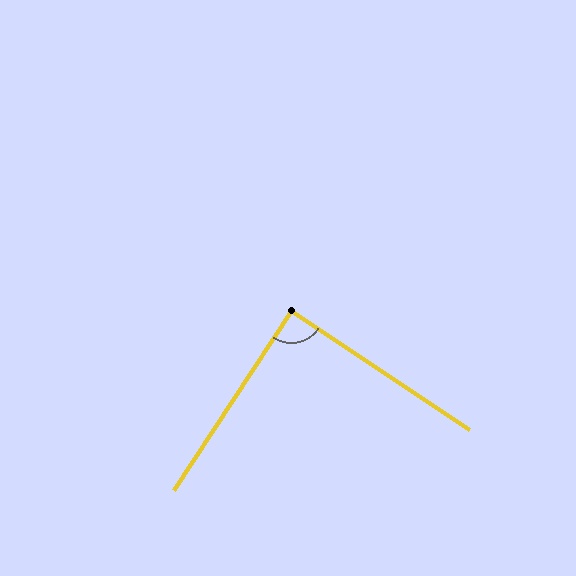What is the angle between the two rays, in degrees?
Approximately 89 degrees.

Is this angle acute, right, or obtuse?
It is approximately a right angle.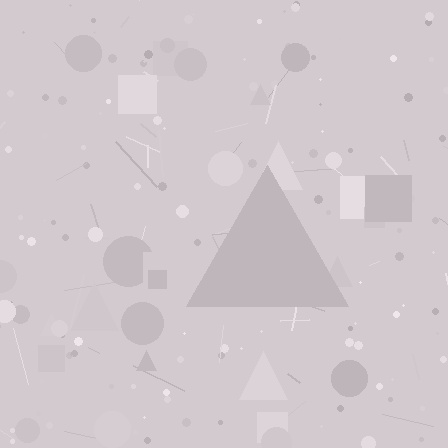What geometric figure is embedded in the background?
A triangle is embedded in the background.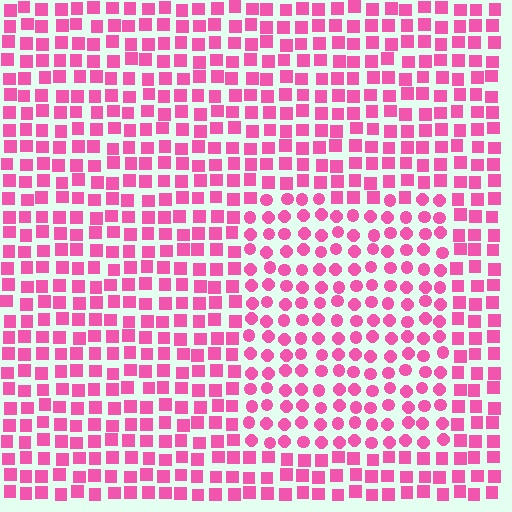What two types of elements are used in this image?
The image uses circles inside the rectangle region and squares outside it.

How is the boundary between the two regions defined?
The boundary is defined by a change in element shape: circles inside vs. squares outside. All elements share the same color and spacing.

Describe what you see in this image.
The image is filled with small pink elements arranged in a uniform grid. A rectangle-shaped region contains circles, while the surrounding area contains squares. The boundary is defined purely by the change in element shape.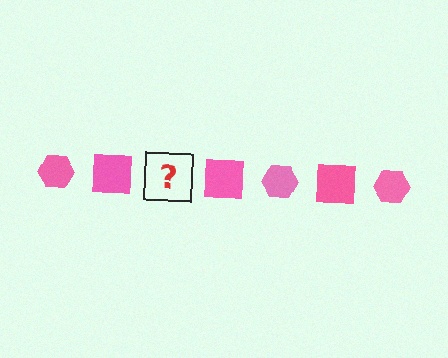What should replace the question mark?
The question mark should be replaced with a pink hexagon.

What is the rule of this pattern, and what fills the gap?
The rule is that the pattern cycles through hexagon, square shapes in pink. The gap should be filled with a pink hexagon.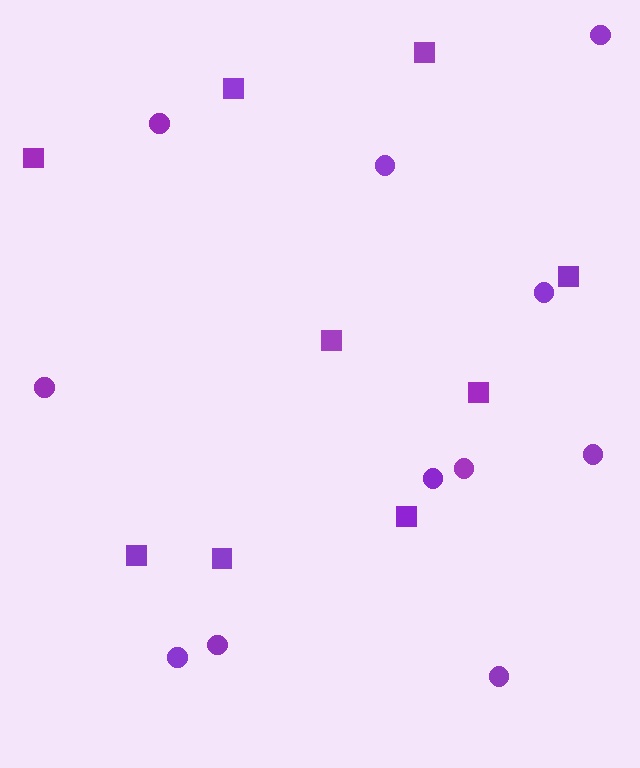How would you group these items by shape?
There are 2 groups: one group of squares (9) and one group of circles (11).